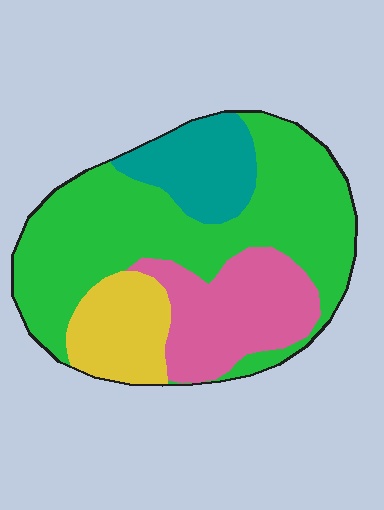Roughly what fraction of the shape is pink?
Pink covers roughly 20% of the shape.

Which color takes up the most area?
Green, at roughly 50%.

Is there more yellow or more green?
Green.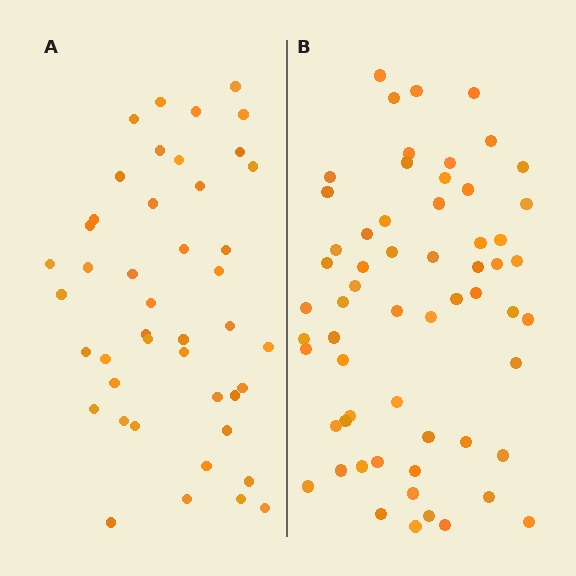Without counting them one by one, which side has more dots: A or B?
Region B (the right region) has more dots.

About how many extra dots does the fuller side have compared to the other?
Region B has approximately 15 more dots than region A.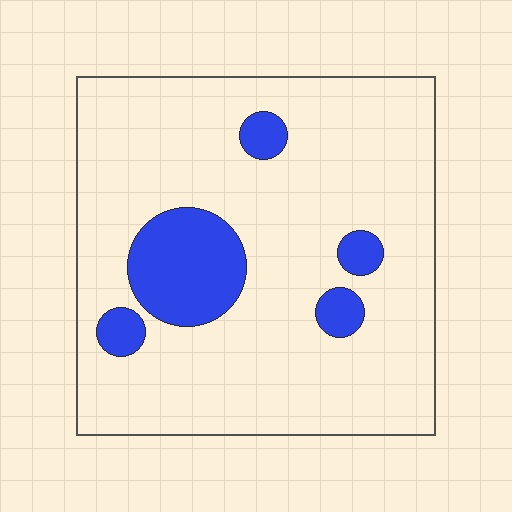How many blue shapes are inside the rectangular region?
5.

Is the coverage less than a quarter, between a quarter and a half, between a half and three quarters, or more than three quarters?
Less than a quarter.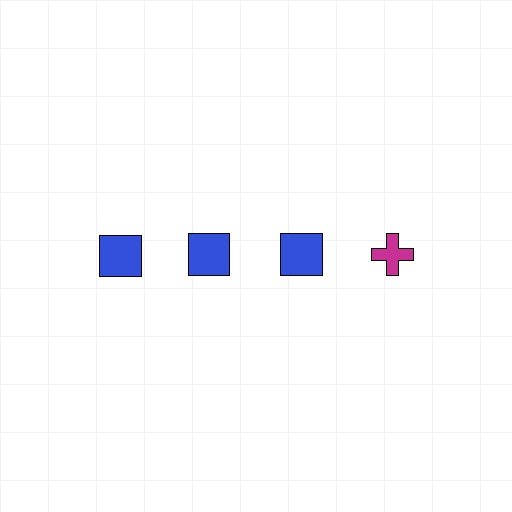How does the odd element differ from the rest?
It differs in both color (magenta instead of blue) and shape (cross instead of square).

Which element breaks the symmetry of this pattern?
The magenta cross in the top row, second from right column breaks the symmetry. All other shapes are blue squares.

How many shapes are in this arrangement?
There are 4 shapes arranged in a grid pattern.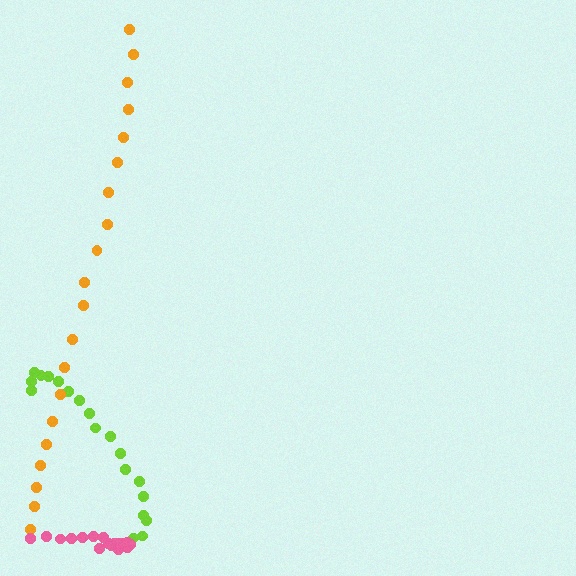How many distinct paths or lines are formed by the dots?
There are 3 distinct paths.